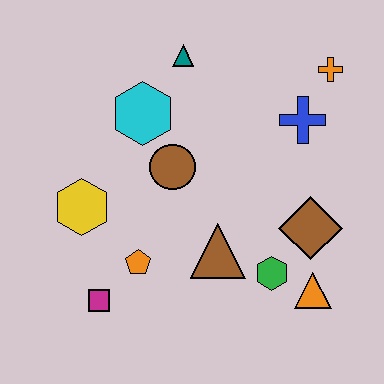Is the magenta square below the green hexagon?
Yes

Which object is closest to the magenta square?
The orange pentagon is closest to the magenta square.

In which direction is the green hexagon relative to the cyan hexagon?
The green hexagon is below the cyan hexagon.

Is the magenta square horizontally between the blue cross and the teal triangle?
No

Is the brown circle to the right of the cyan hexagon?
Yes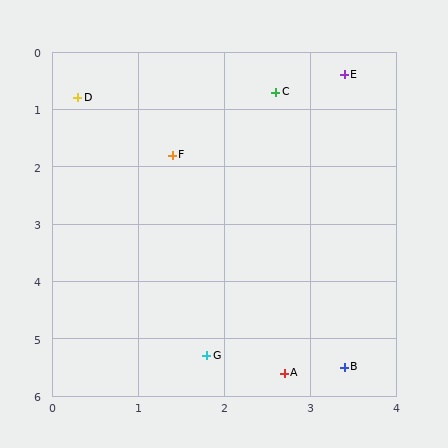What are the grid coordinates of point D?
Point D is at approximately (0.3, 0.8).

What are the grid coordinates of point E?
Point E is at approximately (3.4, 0.4).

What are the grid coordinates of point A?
Point A is at approximately (2.7, 5.6).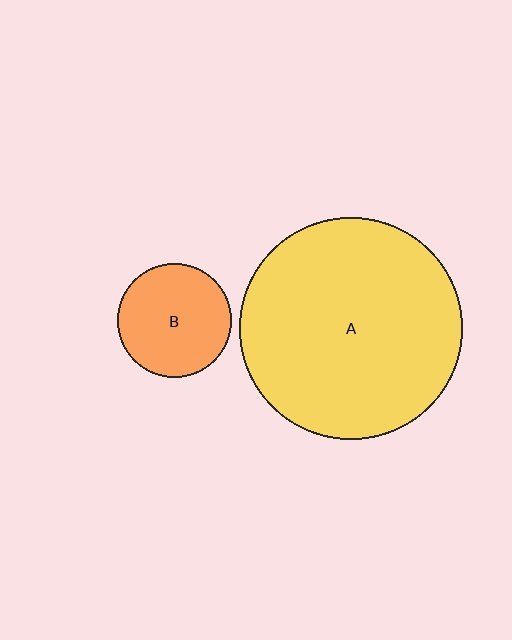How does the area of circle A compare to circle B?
Approximately 3.8 times.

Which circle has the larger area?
Circle A (yellow).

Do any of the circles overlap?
No, none of the circles overlap.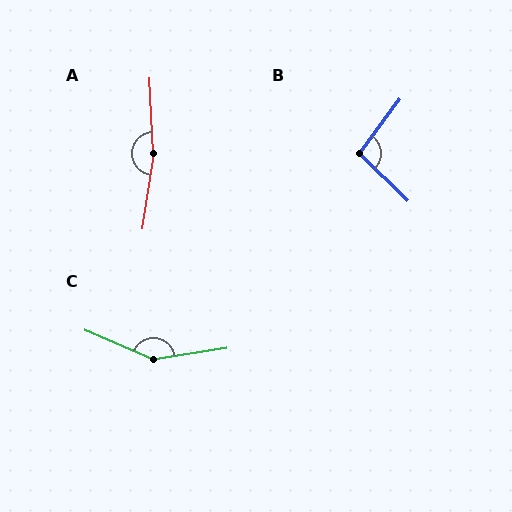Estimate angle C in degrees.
Approximately 148 degrees.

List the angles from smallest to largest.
B (97°), C (148°), A (169°).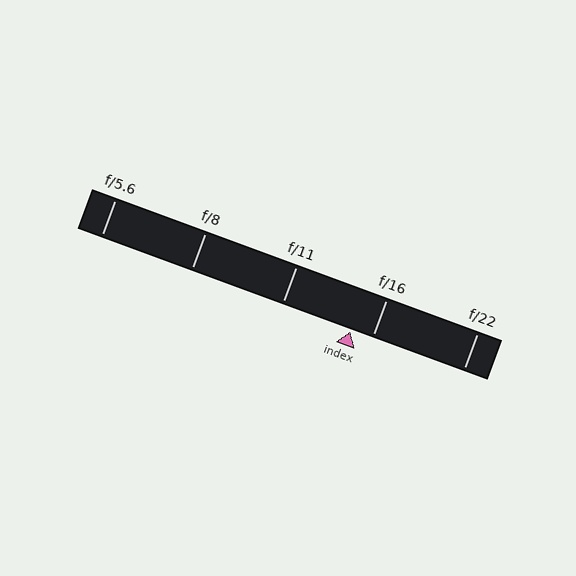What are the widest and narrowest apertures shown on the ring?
The widest aperture shown is f/5.6 and the narrowest is f/22.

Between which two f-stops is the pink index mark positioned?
The index mark is between f/11 and f/16.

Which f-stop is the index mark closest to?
The index mark is closest to f/16.